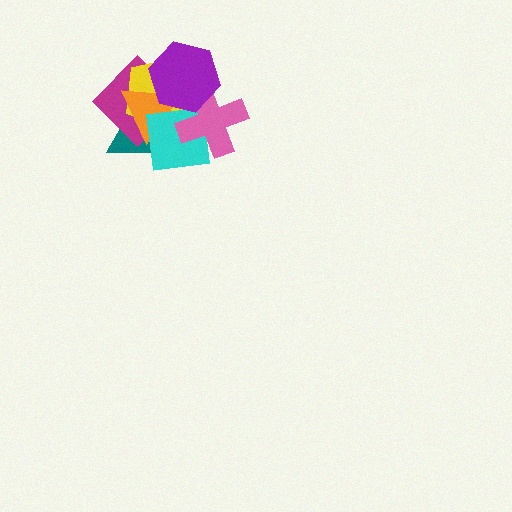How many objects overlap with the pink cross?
4 objects overlap with the pink cross.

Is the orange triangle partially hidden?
Yes, it is partially covered by another shape.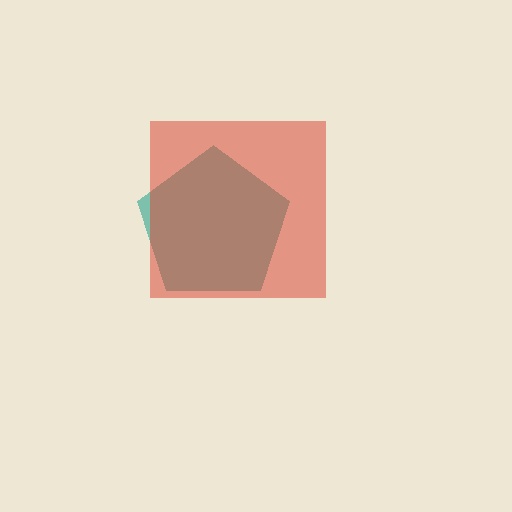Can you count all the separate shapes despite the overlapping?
Yes, there are 2 separate shapes.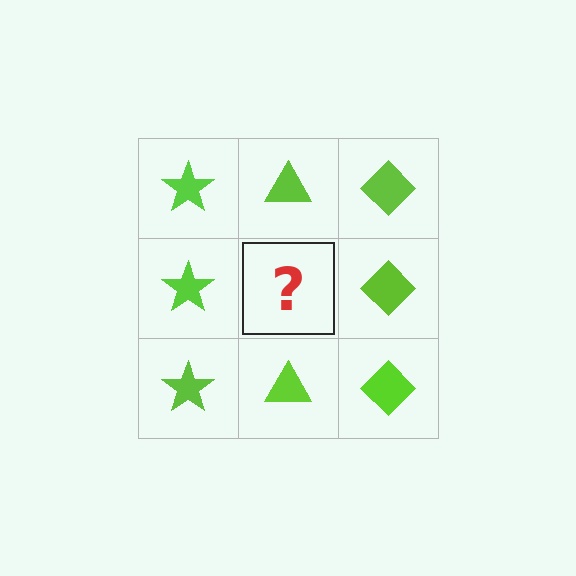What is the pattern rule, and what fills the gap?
The rule is that each column has a consistent shape. The gap should be filled with a lime triangle.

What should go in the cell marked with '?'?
The missing cell should contain a lime triangle.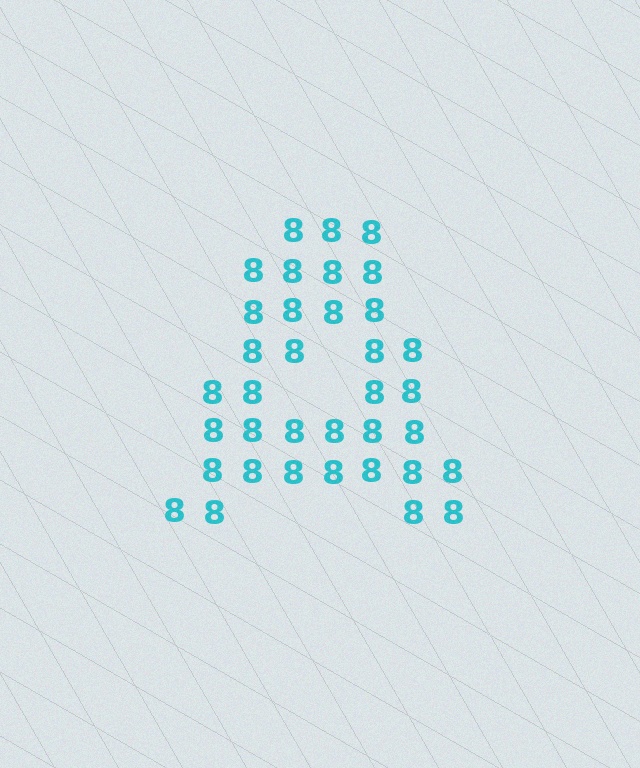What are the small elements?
The small elements are digit 8's.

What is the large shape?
The large shape is the letter A.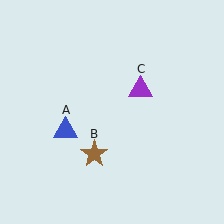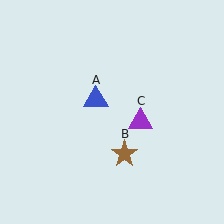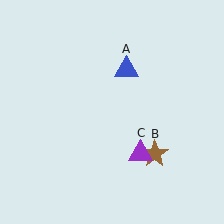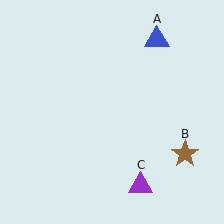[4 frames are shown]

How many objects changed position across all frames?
3 objects changed position: blue triangle (object A), brown star (object B), purple triangle (object C).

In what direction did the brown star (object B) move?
The brown star (object B) moved right.